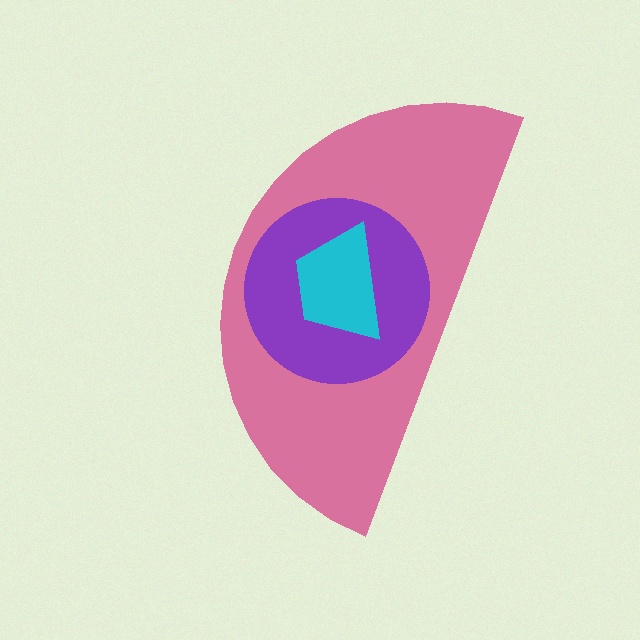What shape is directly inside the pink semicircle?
The purple circle.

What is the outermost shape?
The pink semicircle.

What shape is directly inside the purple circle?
The cyan trapezoid.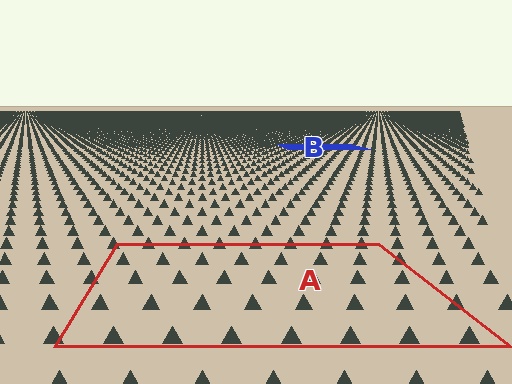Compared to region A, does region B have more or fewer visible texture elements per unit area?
Region B has more texture elements per unit area — they are packed more densely because it is farther away.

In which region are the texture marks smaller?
The texture marks are smaller in region B, because it is farther away.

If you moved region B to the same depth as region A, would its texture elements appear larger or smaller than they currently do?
They would appear larger. At a closer depth, the same texture elements are projected at a bigger on-screen size.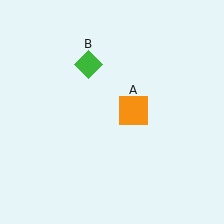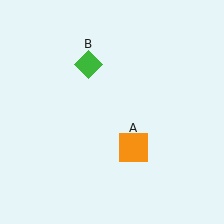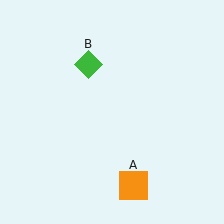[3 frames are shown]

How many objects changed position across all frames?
1 object changed position: orange square (object A).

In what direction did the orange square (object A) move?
The orange square (object A) moved down.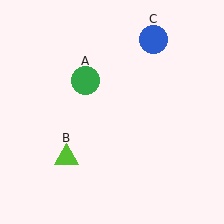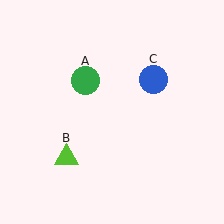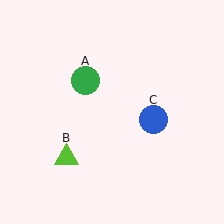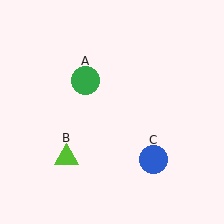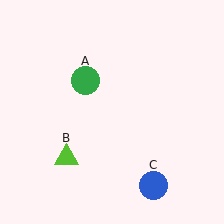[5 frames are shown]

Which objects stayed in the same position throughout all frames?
Green circle (object A) and lime triangle (object B) remained stationary.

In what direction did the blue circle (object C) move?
The blue circle (object C) moved down.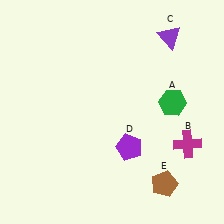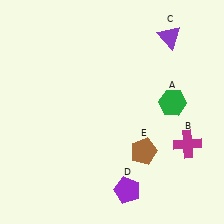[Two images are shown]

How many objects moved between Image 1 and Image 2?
2 objects moved between the two images.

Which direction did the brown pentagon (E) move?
The brown pentagon (E) moved up.